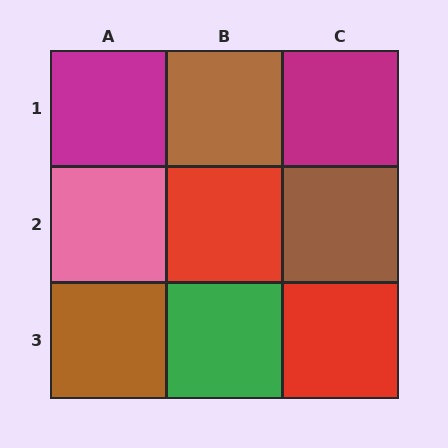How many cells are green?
1 cell is green.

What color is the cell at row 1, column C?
Magenta.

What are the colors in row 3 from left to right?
Brown, green, red.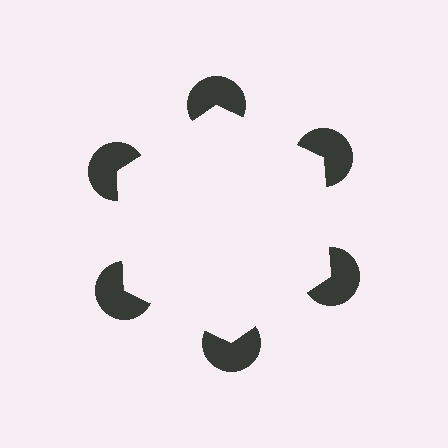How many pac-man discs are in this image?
There are 6 — one at each vertex of the illusory hexagon.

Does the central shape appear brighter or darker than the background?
It typically appears slightly brighter than the background, even though no actual brightness change is drawn.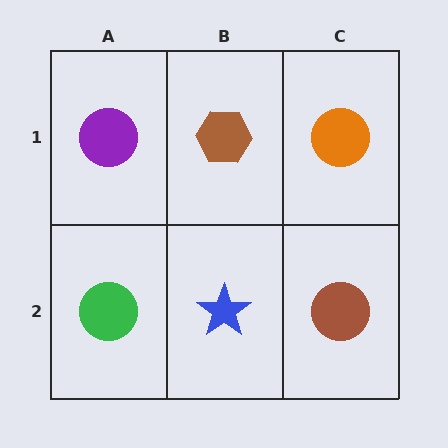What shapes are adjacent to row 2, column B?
A brown hexagon (row 1, column B), a green circle (row 2, column A), a brown circle (row 2, column C).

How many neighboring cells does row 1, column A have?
2.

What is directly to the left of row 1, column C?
A brown hexagon.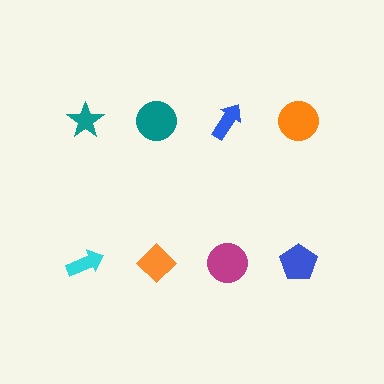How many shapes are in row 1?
4 shapes.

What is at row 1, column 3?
A blue arrow.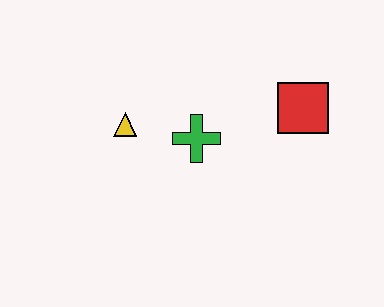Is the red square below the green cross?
No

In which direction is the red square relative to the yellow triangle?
The red square is to the right of the yellow triangle.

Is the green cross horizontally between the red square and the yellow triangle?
Yes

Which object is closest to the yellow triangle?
The green cross is closest to the yellow triangle.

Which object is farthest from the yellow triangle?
The red square is farthest from the yellow triangle.